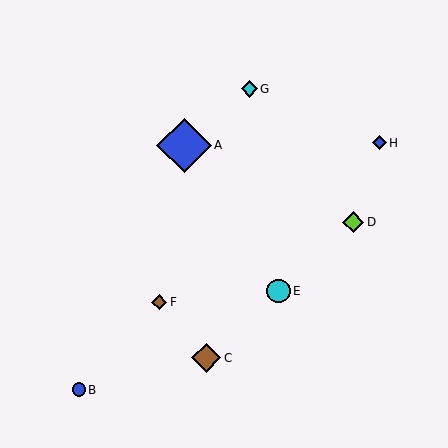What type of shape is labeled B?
Shape B is a blue circle.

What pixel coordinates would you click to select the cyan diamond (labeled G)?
Click at (249, 89) to select the cyan diamond G.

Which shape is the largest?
The blue diamond (labeled A) is the largest.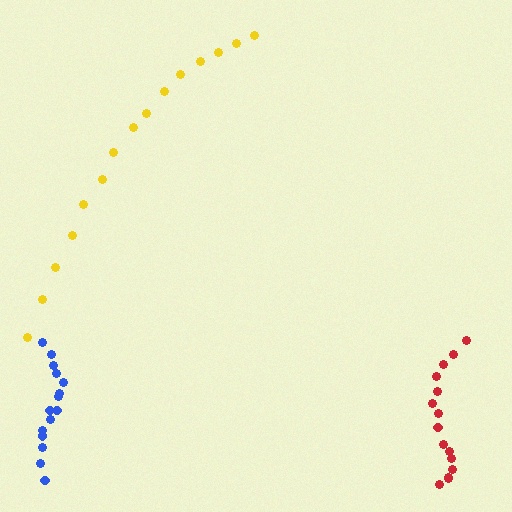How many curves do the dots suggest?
There are 3 distinct paths.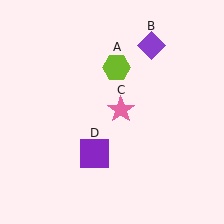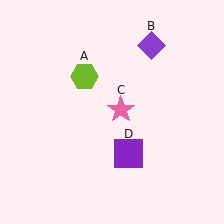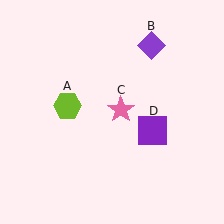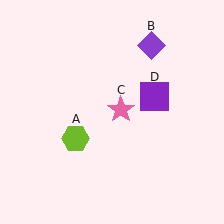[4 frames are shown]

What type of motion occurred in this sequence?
The lime hexagon (object A), purple square (object D) rotated counterclockwise around the center of the scene.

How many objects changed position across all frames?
2 objects changed position: lime hexagon (object A), purple square (object D).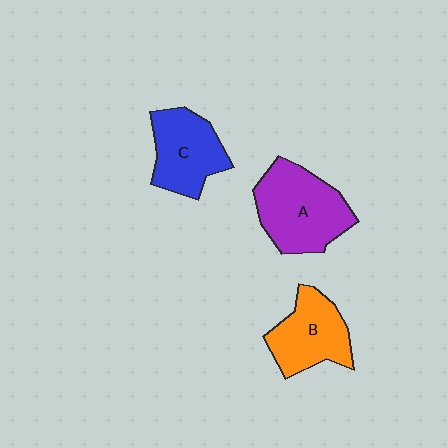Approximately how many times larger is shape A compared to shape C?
Approximately 1.3 times.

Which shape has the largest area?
Shape A (purple).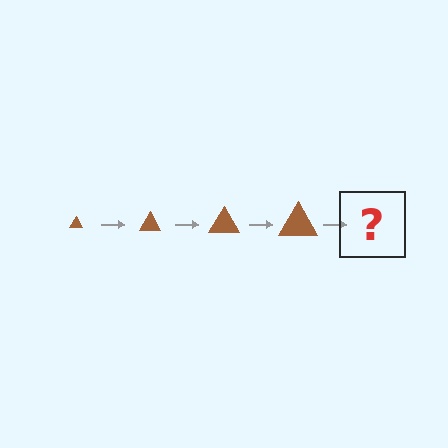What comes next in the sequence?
The next element should be a brown triangle, larger than the previous one.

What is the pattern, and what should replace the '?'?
The pattern is that the triangle gets progressively larger each step. The '?' should be a brown triangle, larger than the previous one.